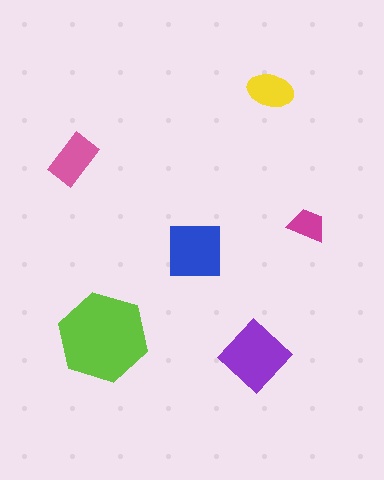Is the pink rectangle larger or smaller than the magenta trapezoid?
Larger.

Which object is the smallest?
The magenta trapezoid.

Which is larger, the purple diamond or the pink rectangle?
The purple diamond.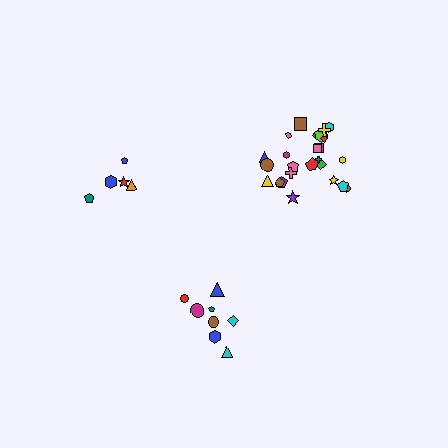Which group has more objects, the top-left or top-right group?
The top-right group.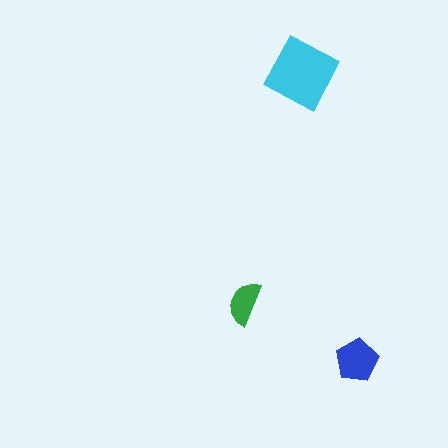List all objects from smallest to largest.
The green semicircle, the blue pentagon, the cyan square.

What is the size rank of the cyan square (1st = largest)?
1st.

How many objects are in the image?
There are 3 objects in the image.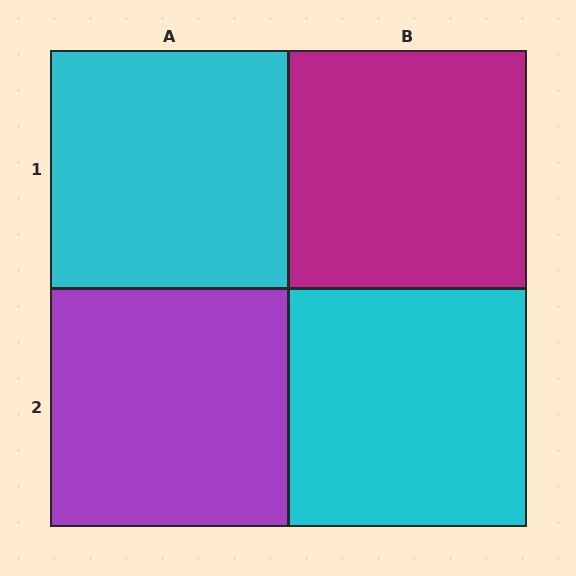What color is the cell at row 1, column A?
Cyan.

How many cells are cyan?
2 cells are cyan.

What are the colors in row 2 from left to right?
Purple, cyan.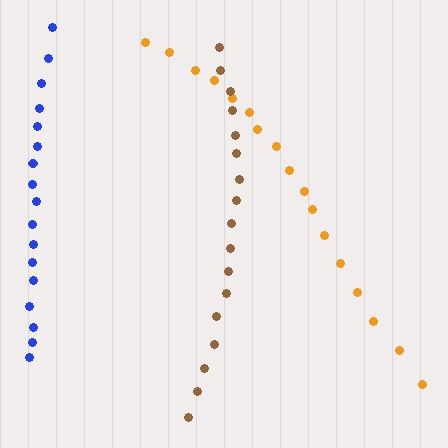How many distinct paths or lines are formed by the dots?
There are 3 distinct paths.